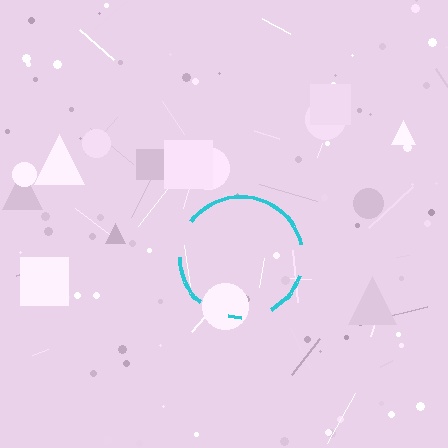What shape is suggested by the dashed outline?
The dashed outline suggests a circle.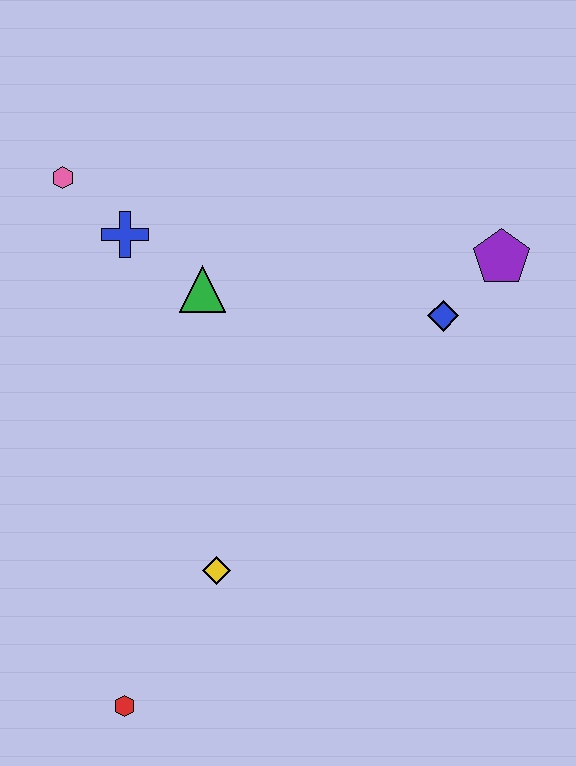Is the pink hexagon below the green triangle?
No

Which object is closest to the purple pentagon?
The blue diamond is closest to the purple pentagon.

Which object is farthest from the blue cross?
The red hexagon is farthest from the blue cross.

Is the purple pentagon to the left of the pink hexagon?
No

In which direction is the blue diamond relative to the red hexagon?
The blue diamond is above the red hexagon.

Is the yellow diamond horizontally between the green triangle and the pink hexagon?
No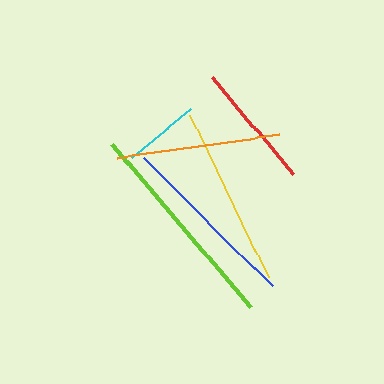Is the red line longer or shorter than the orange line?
The orange line is longer than the red line.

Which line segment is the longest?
The lime line is the longest at approximately 215 pixels.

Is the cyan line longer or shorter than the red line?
The red line is longer than the cyan line.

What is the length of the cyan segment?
The cyan segment is approximately 77 pixels long.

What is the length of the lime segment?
The lime segment is approximately 215 pixels long.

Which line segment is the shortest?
The cyan line is the shortest at approximately 77 pixels.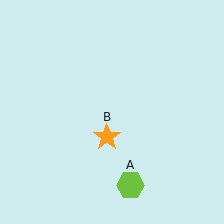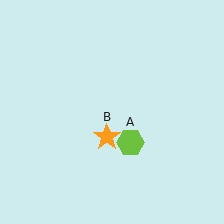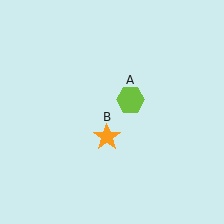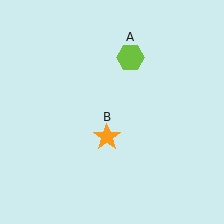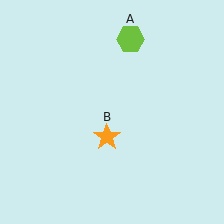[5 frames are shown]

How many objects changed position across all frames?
1 object changed position: lime hexagon (object A).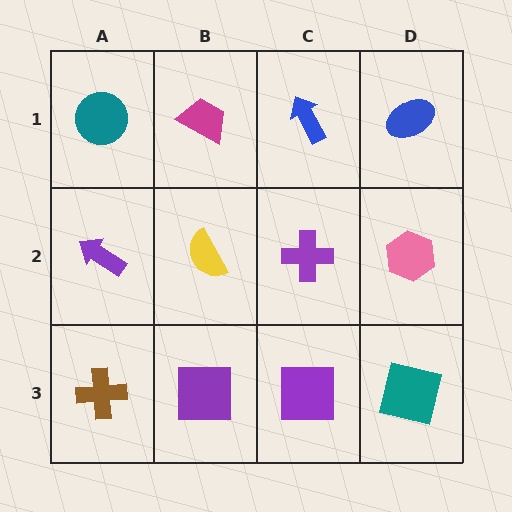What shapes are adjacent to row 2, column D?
A blue ellipse (row 1, column D), a teal square (row 3, column D), a purple cross (row 2, column C).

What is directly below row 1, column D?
A pink hexagon.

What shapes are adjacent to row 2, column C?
A blue arrow (row 1, column C), a purple square (row 3, column C), a yellow semicircle (row 2, column B), a pink hexagon (row 2, column D).